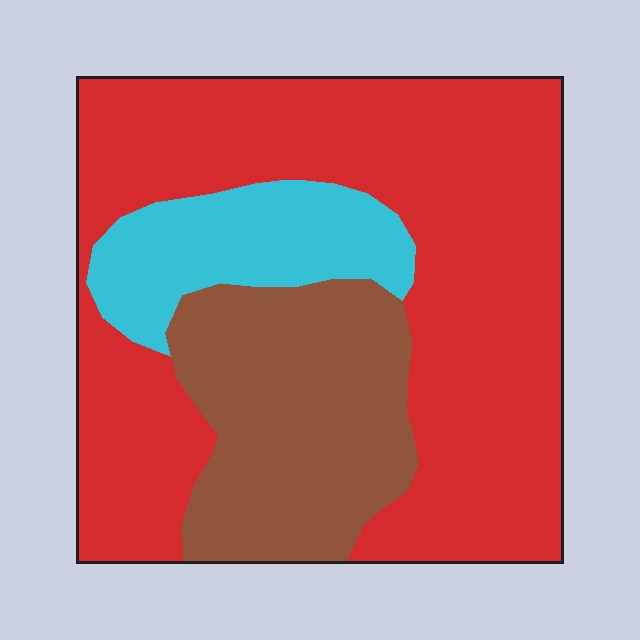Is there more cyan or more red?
Red.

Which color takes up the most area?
Red, at roughly 60%.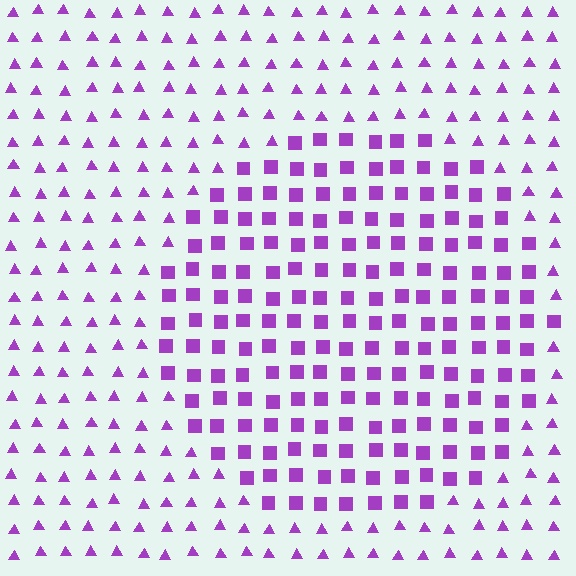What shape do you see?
I see a circle.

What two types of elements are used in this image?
The image uses squares inside the circle region and triangles outside it.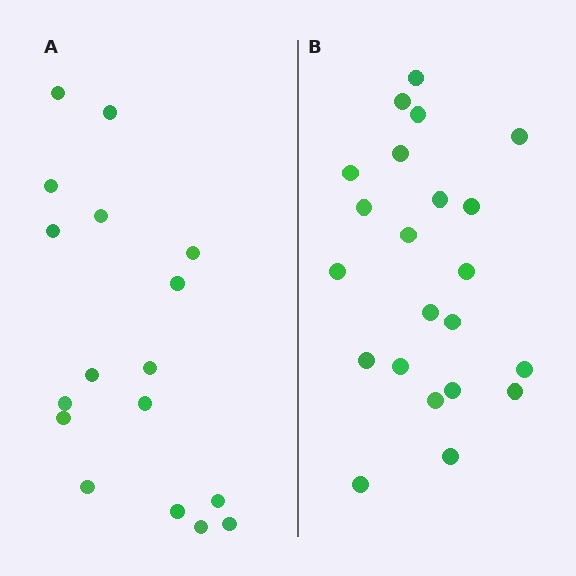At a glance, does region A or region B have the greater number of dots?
Region B (the right region) has more dots.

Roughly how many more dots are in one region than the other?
Region B has about 5 more dots than region A.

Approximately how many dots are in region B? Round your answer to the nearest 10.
About 20 dots. (The exact count is 22, which rounds to 20.)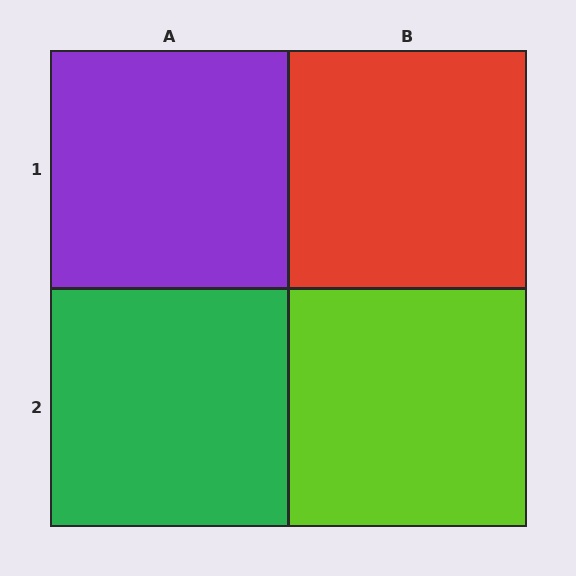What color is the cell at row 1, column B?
Red.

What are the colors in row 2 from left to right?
Green, lime.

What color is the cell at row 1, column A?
Purple.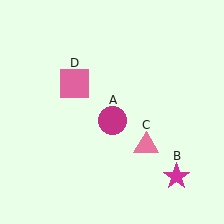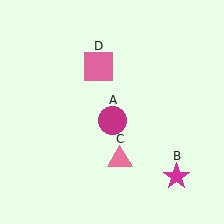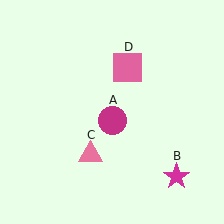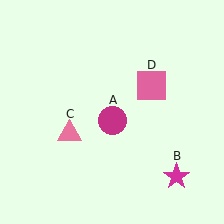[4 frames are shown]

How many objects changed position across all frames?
2 objects changed position: pink triangle (object C), pink square (object D).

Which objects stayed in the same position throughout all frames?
Magenta circle (object A) and magenta star (object B) remained stationary.